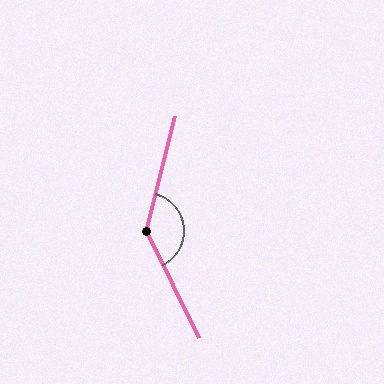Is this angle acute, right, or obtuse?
It is obtuse.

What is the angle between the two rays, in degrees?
Approximately 139 degrees.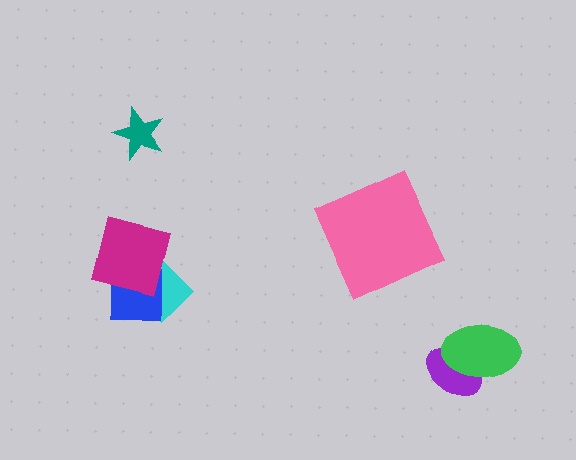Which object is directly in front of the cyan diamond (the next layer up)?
The blue square is directly in front of the cyan diamond.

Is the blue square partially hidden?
Yes, it is partially covered by another shape.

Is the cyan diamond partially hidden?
Yes, it is partially covered by another shape.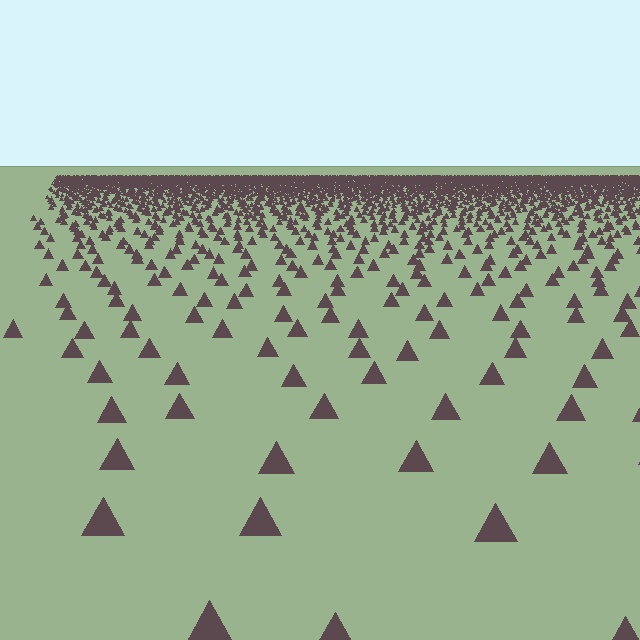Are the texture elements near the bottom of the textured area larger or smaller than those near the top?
Larger. Near the bottom, elements are closer to the viewer and appear at a bigger on-screen size.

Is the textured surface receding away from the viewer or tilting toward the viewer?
The surface is receding away from the viewer. Texture elements get smaller and denser toward the top.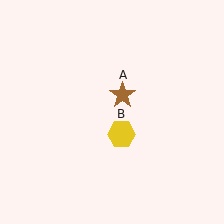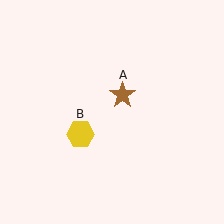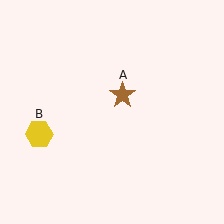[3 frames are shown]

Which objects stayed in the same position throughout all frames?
Brown star (object A) remained stationary.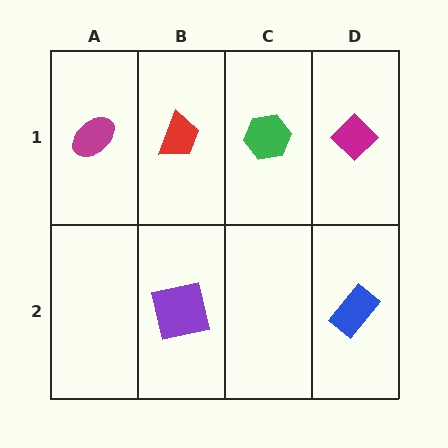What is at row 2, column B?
A purple square.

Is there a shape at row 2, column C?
No, that cell is empty.